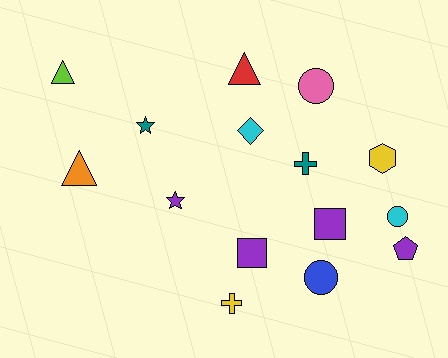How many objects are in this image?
There are 15 objects.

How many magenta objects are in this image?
There are no magenta objects.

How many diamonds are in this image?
There is 1 diamond.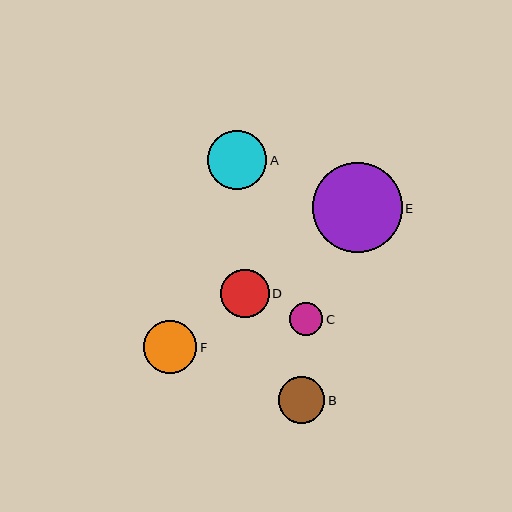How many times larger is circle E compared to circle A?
Circle E is approximately 1.5 times the size of circle A.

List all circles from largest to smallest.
From largest to smallest: E, A, F, D, B, C.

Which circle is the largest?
Circle E is the largest with a size of approximately 90 pixels.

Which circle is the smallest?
Circle C is the smallest with a size of approximately 33 pixels.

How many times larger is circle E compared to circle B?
Circle E is approximately 1.9 times the size of circle B.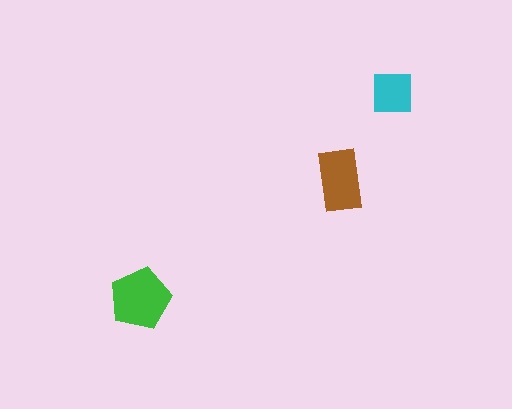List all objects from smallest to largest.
The cyan square, the brown rectangle, the green pentagon.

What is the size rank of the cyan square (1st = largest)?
3rd.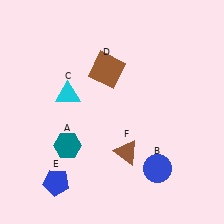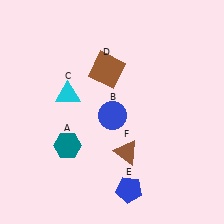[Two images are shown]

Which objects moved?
The objects that moved are: the blue circle (B), the blue pentagon (E).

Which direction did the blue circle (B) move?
The blue circle (B) moved up.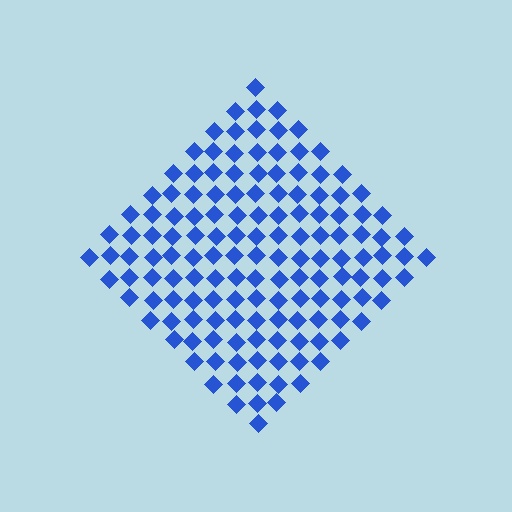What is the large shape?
The large shape is a diamond.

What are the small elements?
The small elements are diamonds.